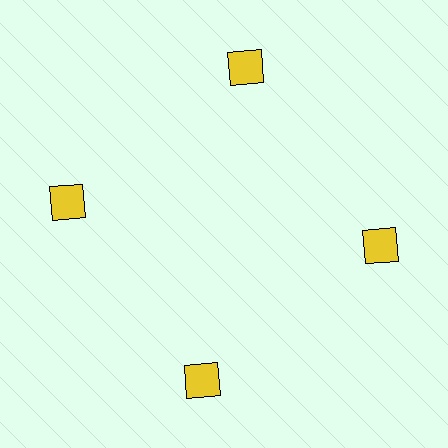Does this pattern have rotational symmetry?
Yes, this pattern has 4-fold rotational symmetry. It looks the same after rotating 90 degrees around the center.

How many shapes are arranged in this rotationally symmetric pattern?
There are 4 shapes, arranged in 4 groups of 1.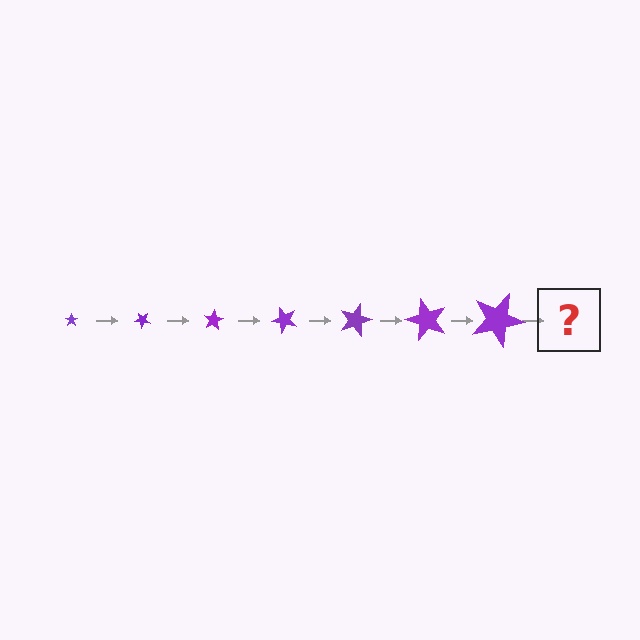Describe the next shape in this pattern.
It should be a star, larger than the previous one and rotated 280 degrees from the start.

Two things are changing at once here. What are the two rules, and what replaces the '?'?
The two rules are that the star grows larger each step and it rotates 40 degrees each step. The '?' should be a star, larger than the previous one and rotated 280 degrees from the start.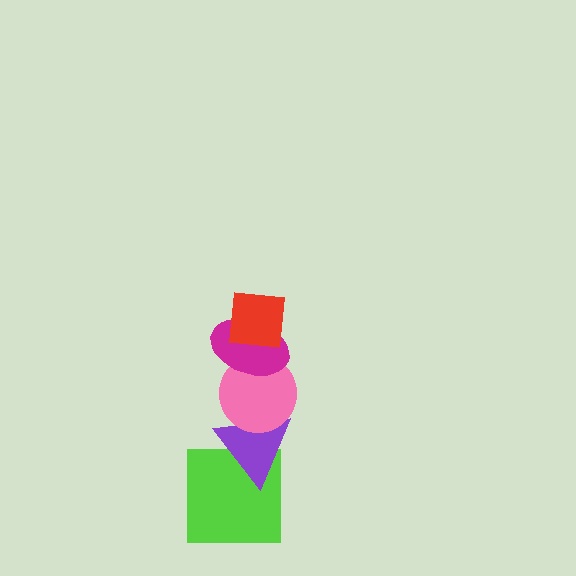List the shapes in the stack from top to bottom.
From top to bottom: the red square, the magenta ellipse, the pink circle, the purple triangle, the lime square.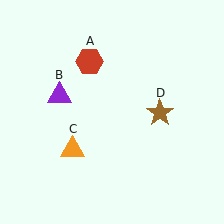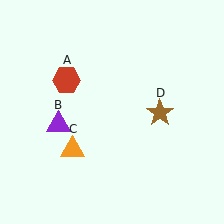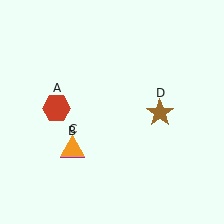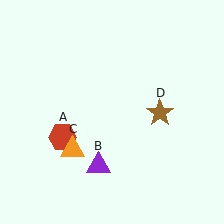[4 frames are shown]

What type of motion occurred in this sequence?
The red hexagon (object A), purple triangle (object B) rotated counterclockwise around the center of the scene.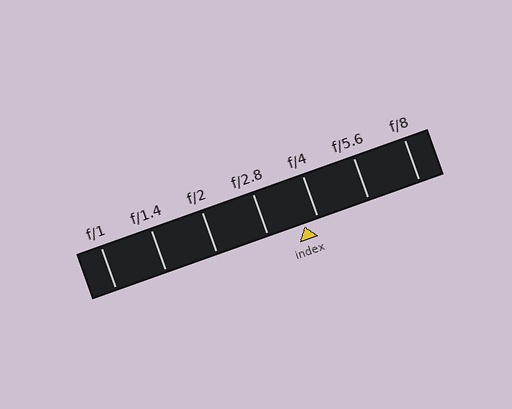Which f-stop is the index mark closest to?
The index mark is closest to f/4.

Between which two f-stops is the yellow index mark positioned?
The index mark is between f/2.8 and f/4.